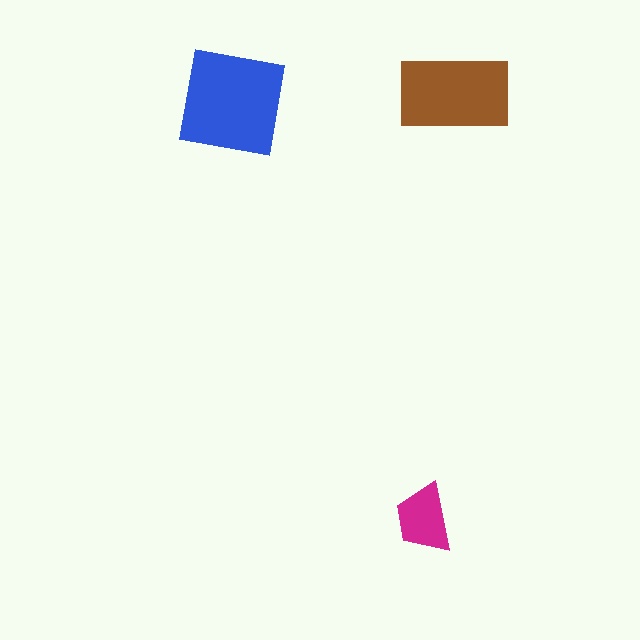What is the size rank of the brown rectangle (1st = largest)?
2nd.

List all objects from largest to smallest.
The blue square, the brown rectangle, the magenta trapezoid.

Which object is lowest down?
The magenta trapezoid is bottommost.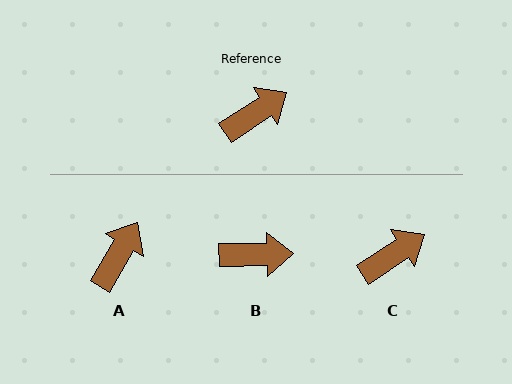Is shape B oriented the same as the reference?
No, it is off by about 32 degrees.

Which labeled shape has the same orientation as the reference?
C.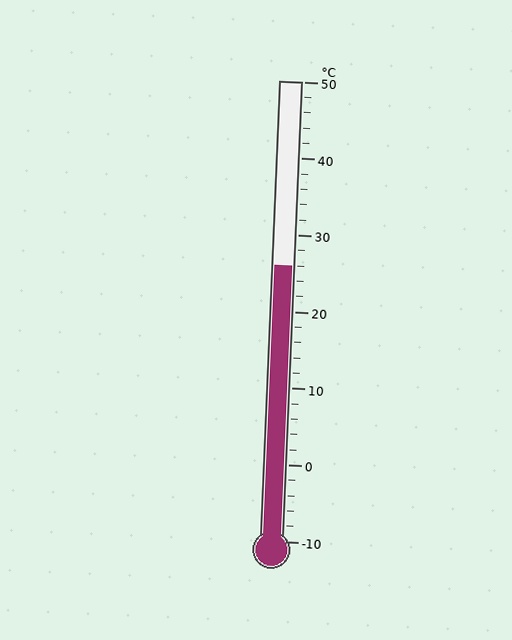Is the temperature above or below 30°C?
The temperature is below 30°C.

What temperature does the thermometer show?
The thermometer shows approximately 26°C.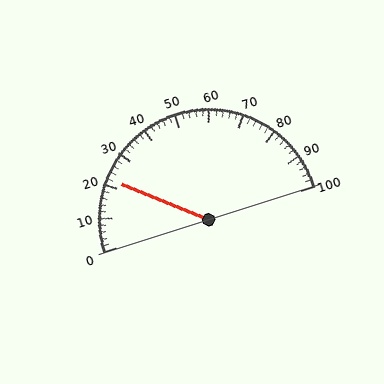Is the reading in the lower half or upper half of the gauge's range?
The reading is in the lower half of the range (0 to 100).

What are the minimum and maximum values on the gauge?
The gauge ranges from 0 to 100.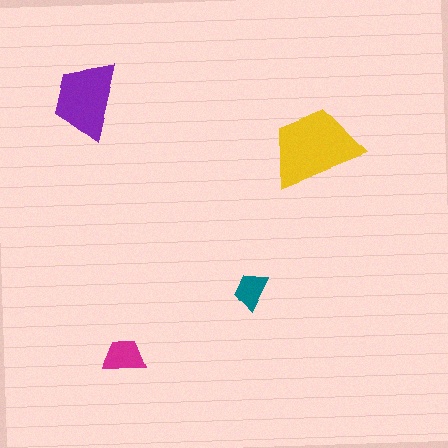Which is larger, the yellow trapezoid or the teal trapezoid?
The yellow one.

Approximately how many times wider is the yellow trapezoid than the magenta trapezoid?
About 2 times wider.